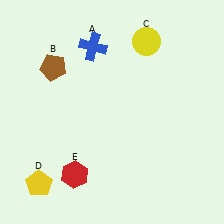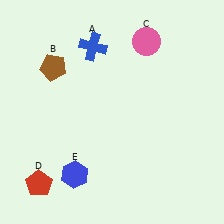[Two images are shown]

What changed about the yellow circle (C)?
In Image 1, C is yellow. In Image 2, it changed to pink.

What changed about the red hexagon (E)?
In Image 1, E is red. In Image 2, it changed to blue.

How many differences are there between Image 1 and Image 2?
There are 3 differences between the two images.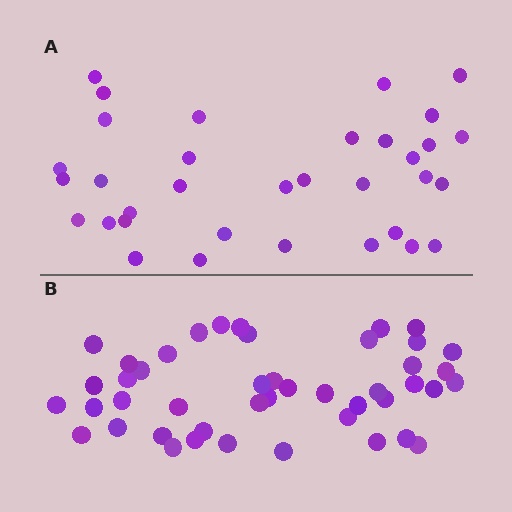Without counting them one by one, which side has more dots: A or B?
Region B (the bottom region) has more dots.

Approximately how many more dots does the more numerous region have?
Region B has roughly 12 or so more dots than region A.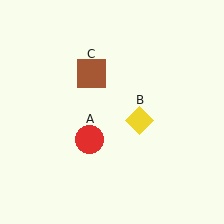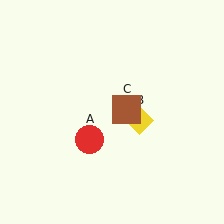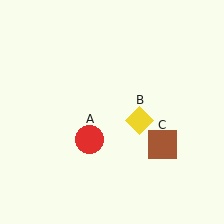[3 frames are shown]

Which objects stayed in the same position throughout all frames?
Red circle (object A) and yellow diamond (object B) remained stationary.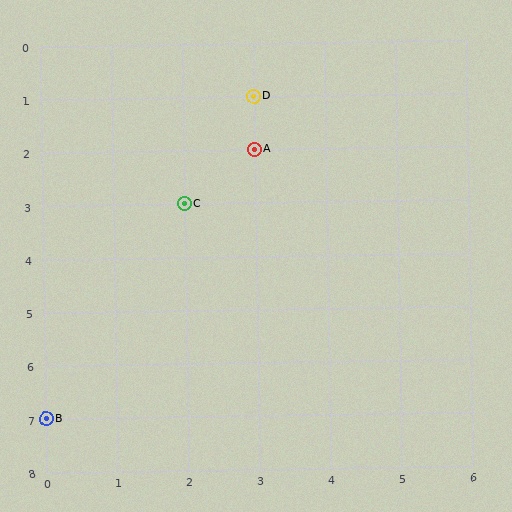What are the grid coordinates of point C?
Point C is at grid coordinates (2, 3).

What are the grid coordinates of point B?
Point B is at grid coordinates (0, 7).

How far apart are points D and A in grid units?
Points D and A are 1 row apart.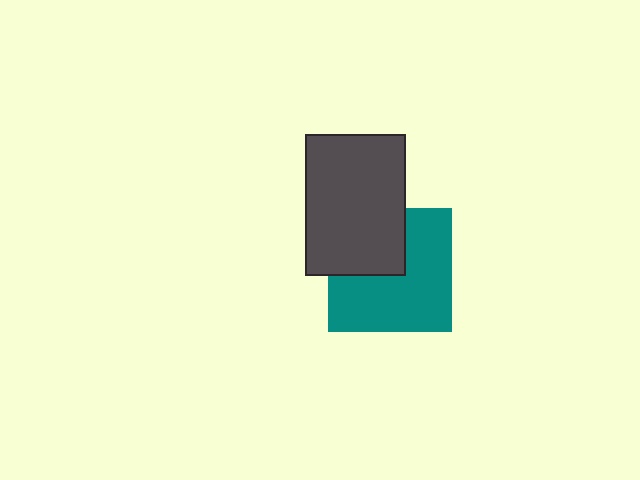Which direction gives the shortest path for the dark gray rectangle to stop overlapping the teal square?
Moving toward the upper-left gives the shortest separation.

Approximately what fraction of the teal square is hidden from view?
Roughly 34% of the teal square is hidden behind the dark gray rectangle.